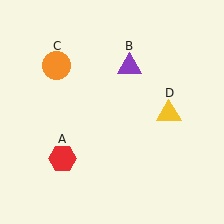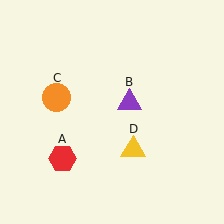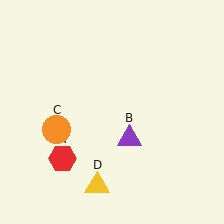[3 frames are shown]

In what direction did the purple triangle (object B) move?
The purple triangle (object B) moved down.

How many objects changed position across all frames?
3 objects changed position: purple triangle (object B), orange circle (object C), yellow triangle (object D).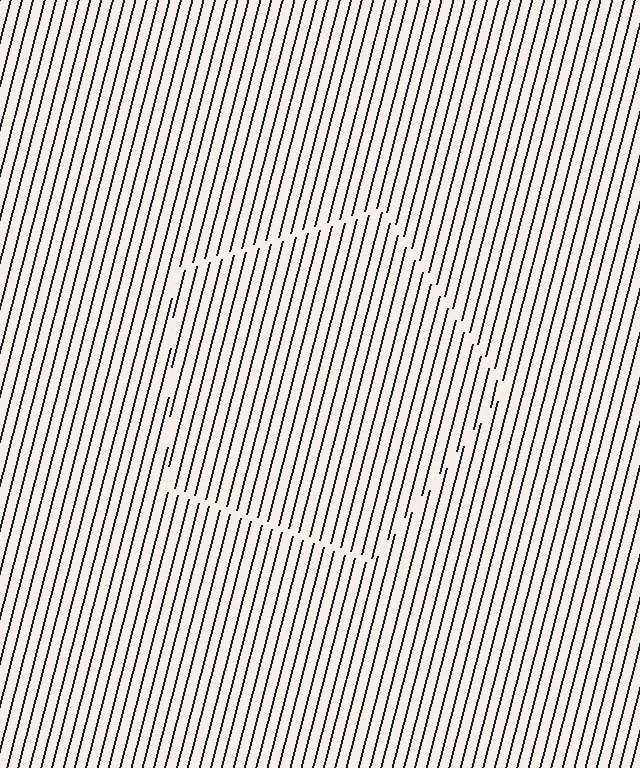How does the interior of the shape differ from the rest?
The interior of the shape contains the same grating, shifted by half a period — the contour is defined by the phase discontinuity where line-ends from the inner and outer gratings abut.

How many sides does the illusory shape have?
5 sides — the line-ends trace a pentagon.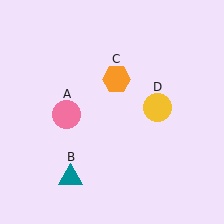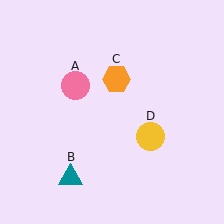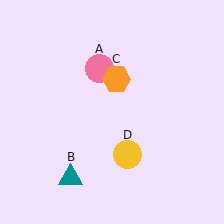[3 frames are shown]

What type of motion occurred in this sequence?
The pink circle (object A), yellow circle (object D) rotated clockwise around the center of the scene.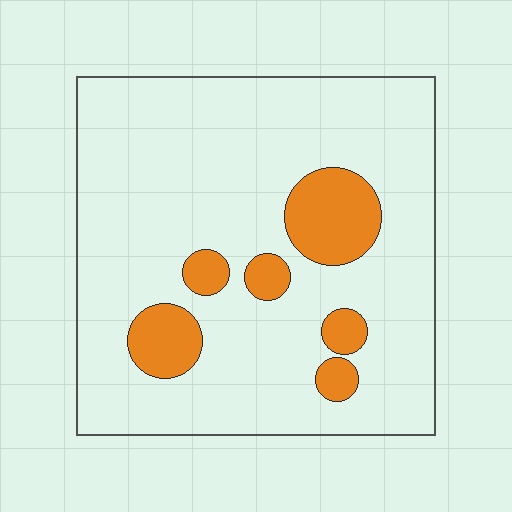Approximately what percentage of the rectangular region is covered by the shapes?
Approximately 15%.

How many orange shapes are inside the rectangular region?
6.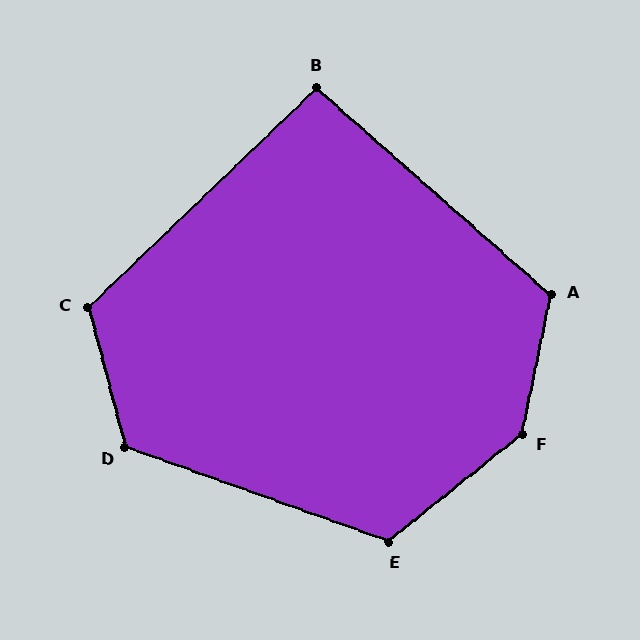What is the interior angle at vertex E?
Approximately 121 degrees (obtuse).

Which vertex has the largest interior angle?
F, at approximately 141 degrees.